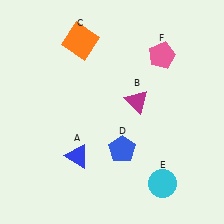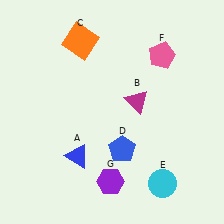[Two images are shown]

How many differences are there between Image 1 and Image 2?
There is 1 difference between the two images.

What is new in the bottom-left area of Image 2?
A purple hexagon (G) was added in the bottom-left area of Image 2.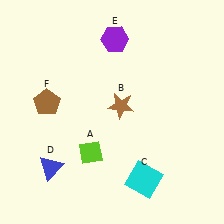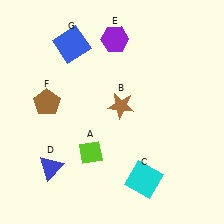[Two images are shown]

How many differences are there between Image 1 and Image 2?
There is 1 difference between the two images.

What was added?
A blue square (G) was added in Image 2.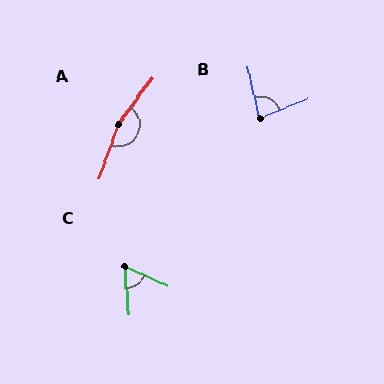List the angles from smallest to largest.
C (62°), B (81°), A (163°).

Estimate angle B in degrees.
Approximately 81 degrees.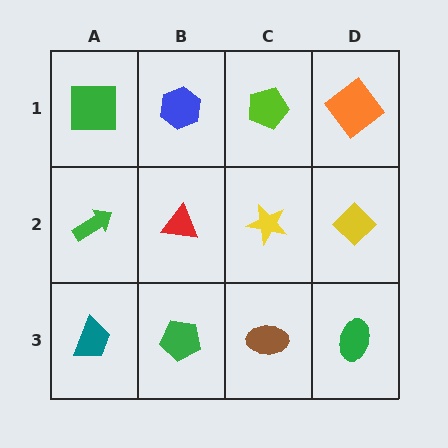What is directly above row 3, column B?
A red triangle.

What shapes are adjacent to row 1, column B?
A red triangle (row 2, column B), a green square (row 1, column A), a lime pentagon (row 1, column C).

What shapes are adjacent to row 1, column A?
A green arrow (row 2, column A), a blue hexagon (row 1, column B).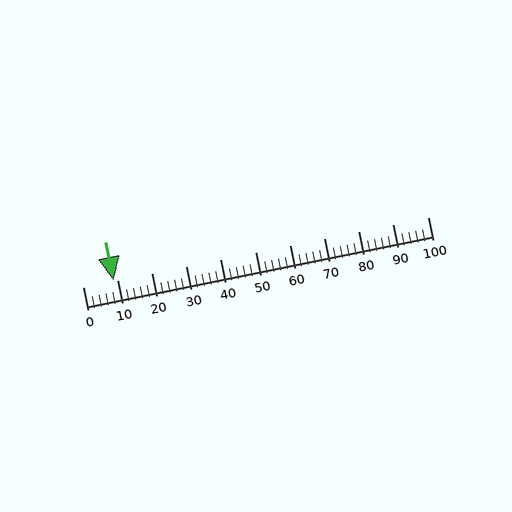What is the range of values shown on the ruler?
The ruler shows values from 0 to 100.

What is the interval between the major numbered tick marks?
The major tick marks are spaced 10 units apart.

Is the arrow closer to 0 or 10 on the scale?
The arrow is closer to 10.